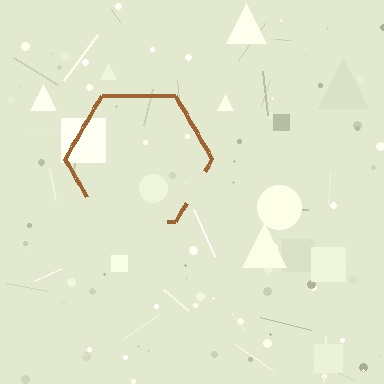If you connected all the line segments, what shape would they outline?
They would outline a hexagon.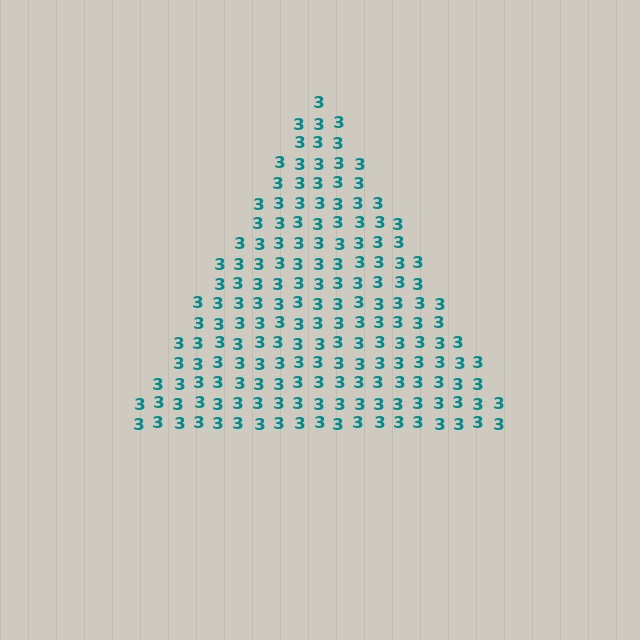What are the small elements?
The small elements are digit 3's.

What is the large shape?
The large shape is a triangle.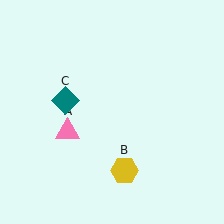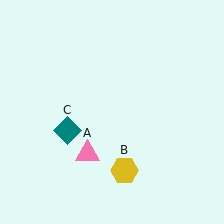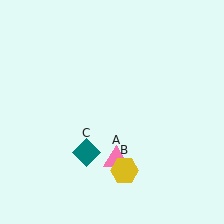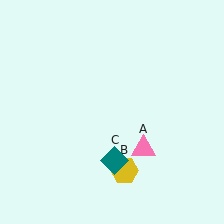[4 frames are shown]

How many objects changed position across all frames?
2 objects changed position: pink triangle (object A), teal diamond (object C).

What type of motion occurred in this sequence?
The pink triangle (object A), teal diamond (object C) rotated counterclockwise around the center of the scene.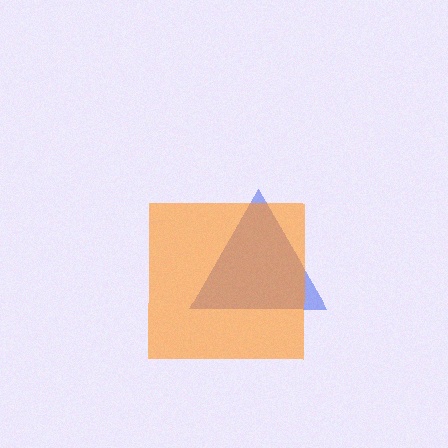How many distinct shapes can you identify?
There are 2 distinct shapes: a blue triangle, an orange square.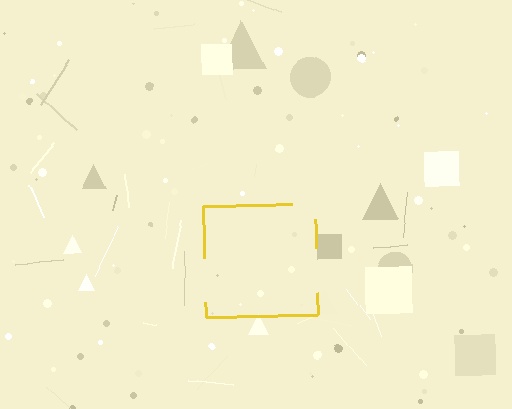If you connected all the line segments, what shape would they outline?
They would outline a square.